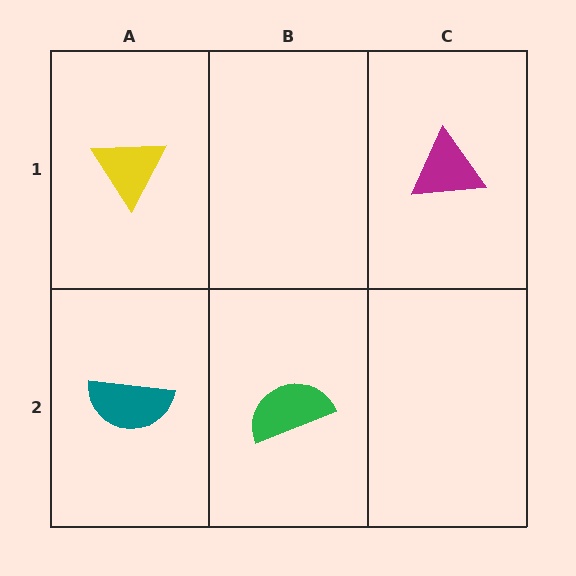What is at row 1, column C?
A magenta triangle.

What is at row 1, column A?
A yellow triangle.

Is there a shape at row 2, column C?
No, that cell is empty.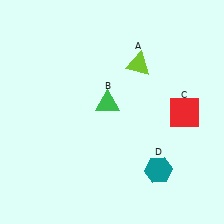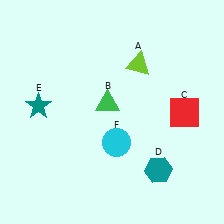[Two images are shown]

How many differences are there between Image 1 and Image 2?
There are 2 differences between the two images.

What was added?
A teal star (E), a cyan circle (F) were added in Image 2.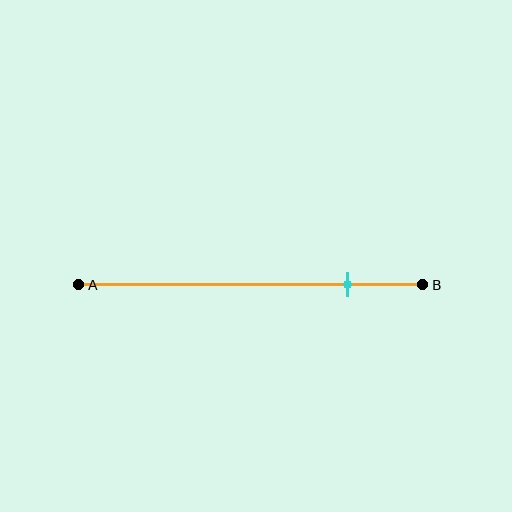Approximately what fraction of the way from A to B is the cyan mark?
The cyan mark is approximately 80% of the way from A to B.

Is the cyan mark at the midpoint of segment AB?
No, the mark is at about 80% from A, not at the 50% midpoint.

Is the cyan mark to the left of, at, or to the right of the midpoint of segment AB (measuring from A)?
The cyan mark is to the right of the midpoint of segment AB.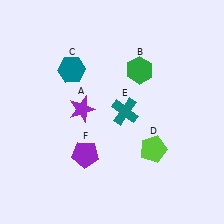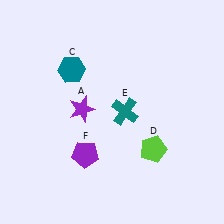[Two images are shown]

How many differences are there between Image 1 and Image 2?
There is 1 difference between the two images.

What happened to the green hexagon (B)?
The green hexagon (B) was removed in Image 2. It was in the top-right area of Image 1.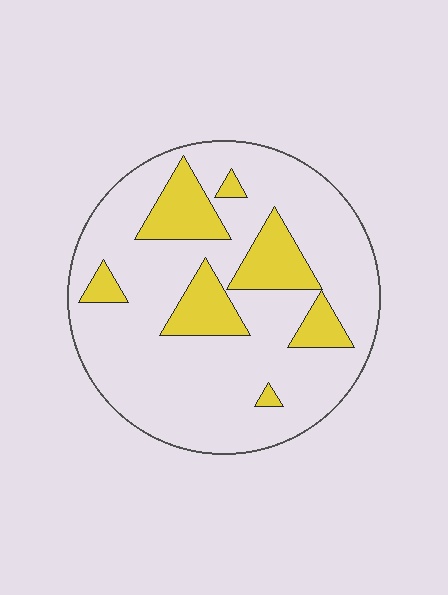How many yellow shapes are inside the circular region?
7.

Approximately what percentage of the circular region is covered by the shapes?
Approximately 20%.